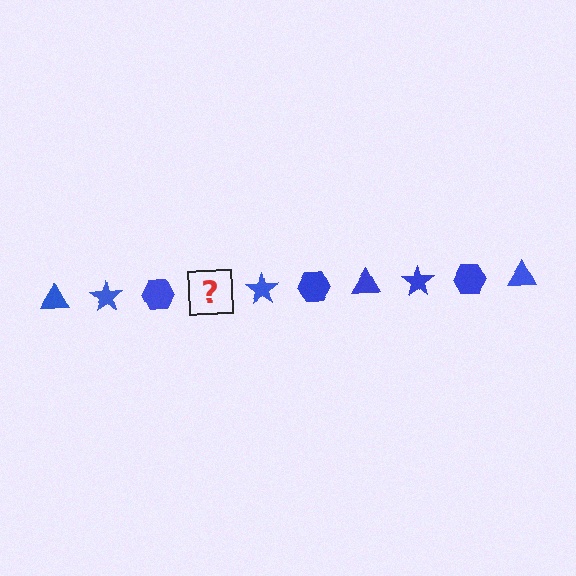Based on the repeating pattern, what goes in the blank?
The blank should be a blue triangle.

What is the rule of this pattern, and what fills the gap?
The rule is that the pattern cycles through triangle, star, hexagon shapes in blue. The gap should be filled with a blue triangle.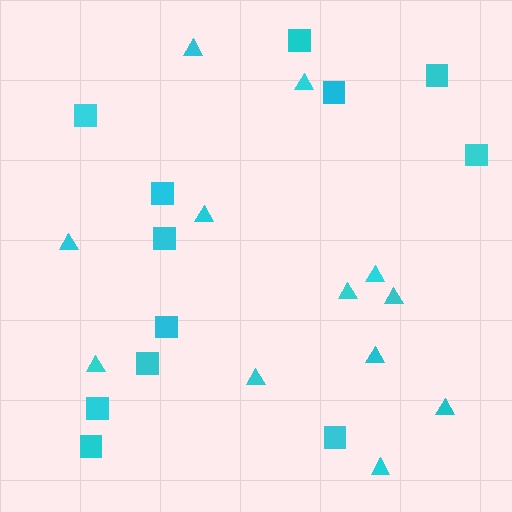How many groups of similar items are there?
There are 2 groups: one group of triangles (12) and one group of squares (12).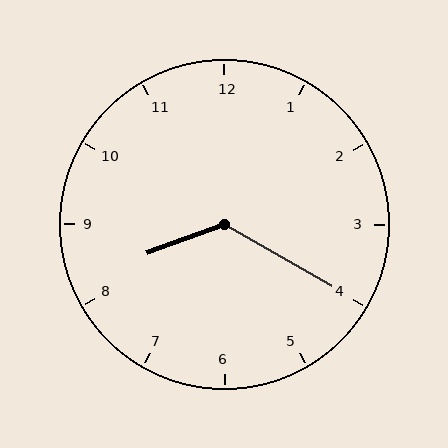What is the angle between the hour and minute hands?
Approximately 130 degrees.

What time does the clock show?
8:20.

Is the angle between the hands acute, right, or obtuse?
It is obtuse.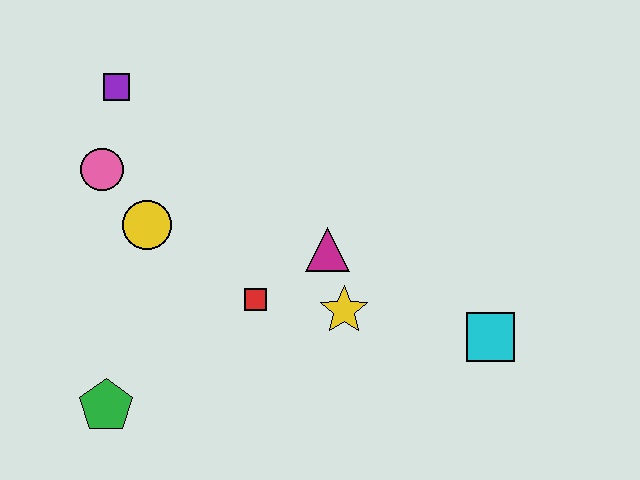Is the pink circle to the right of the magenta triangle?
No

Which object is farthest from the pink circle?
The cyan square is farthest from the pink circle.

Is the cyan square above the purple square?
No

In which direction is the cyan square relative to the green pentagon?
The cyan square is to the right of the green pentagon.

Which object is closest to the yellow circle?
The pink circle is closest to the yellow circle.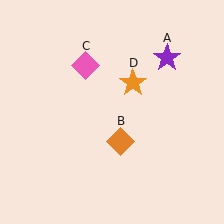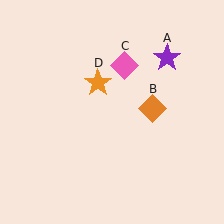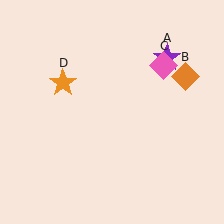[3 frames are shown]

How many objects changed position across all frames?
3 objects changed position: orange diamond (object B), pink diamond (object C), orange star (object D).